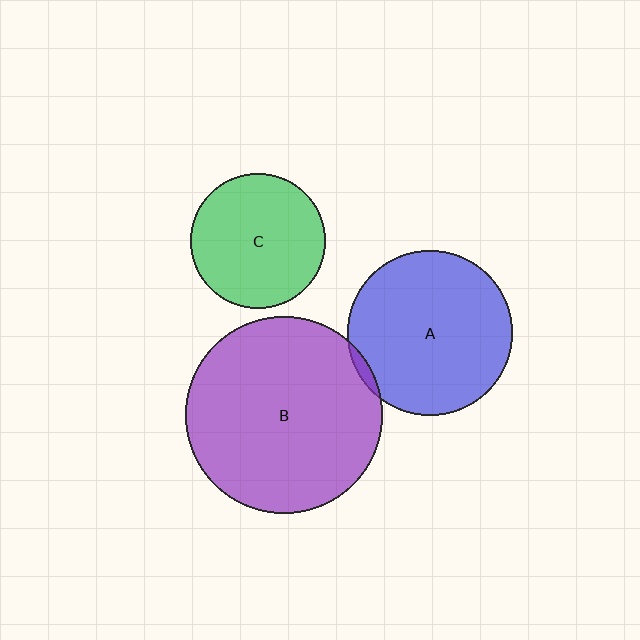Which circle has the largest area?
Circle B (purple).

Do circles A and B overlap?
Yes.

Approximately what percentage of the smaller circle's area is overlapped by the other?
Approximately 5%.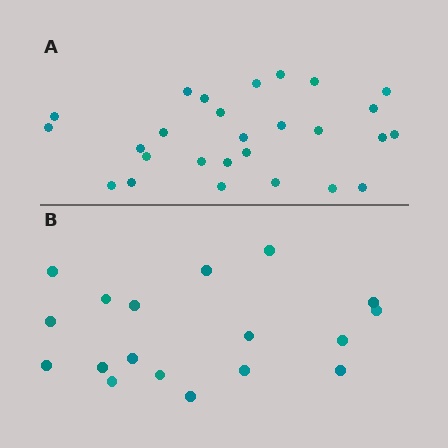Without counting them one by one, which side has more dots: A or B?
Region A (the top region) has more dots.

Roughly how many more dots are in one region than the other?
Region A has roughly 8 or so more dots than region B.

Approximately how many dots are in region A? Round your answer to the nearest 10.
About 30 dots. (The exact count is 27, which rounds to 30.)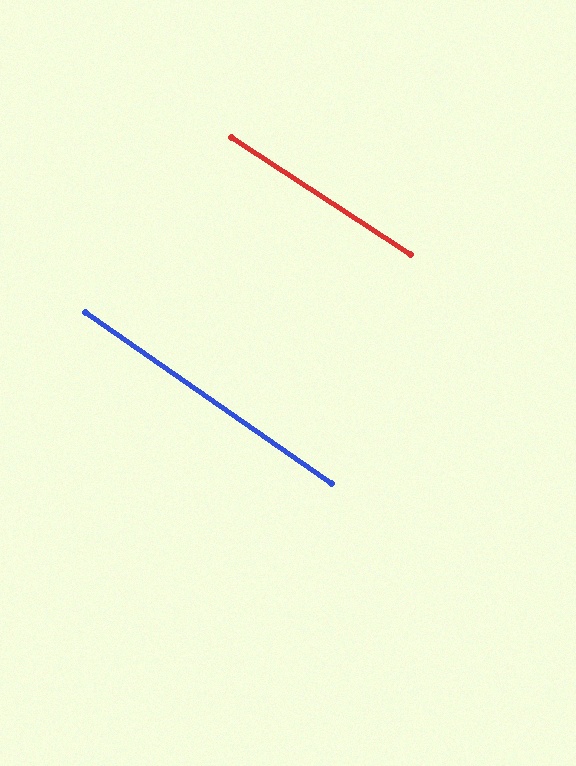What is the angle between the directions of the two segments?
Approximately 2 degrees.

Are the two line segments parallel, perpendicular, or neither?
Parallel — their directions differ by only 1.8°.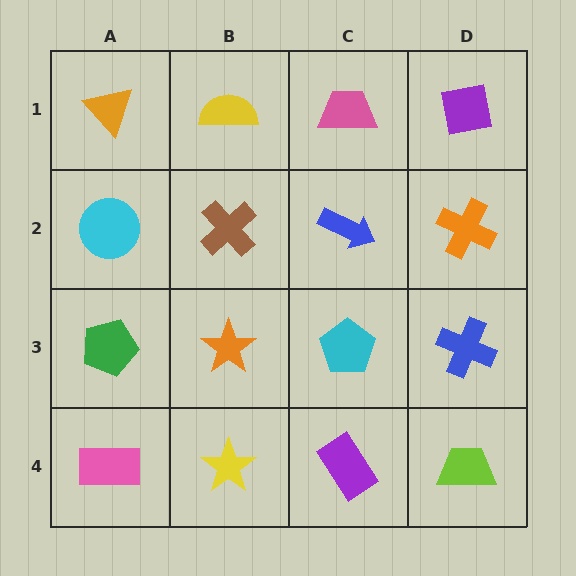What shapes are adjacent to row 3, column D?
An orange cross (row 2, column D), a lime trapezoid (row 4, column D), a cyan pentagon (row 3, column C).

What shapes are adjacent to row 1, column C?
A blue arrow (row 2, column C), a yellow semicircle (row 1, column B), a purple square (row 1, column D).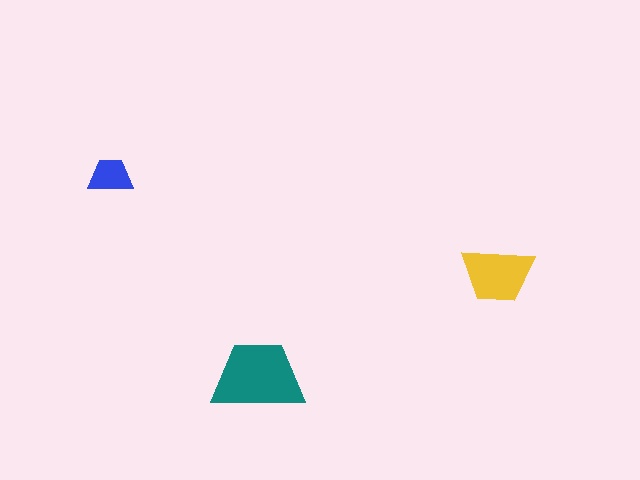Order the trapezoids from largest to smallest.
the teal one, the yellow one, the blue one.